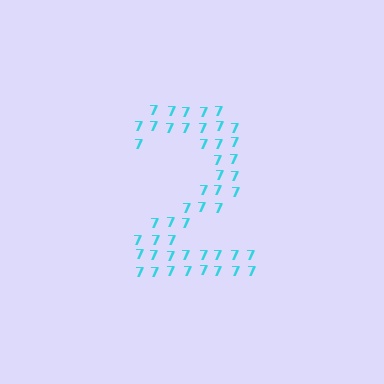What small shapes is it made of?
It is made of small digit 7's.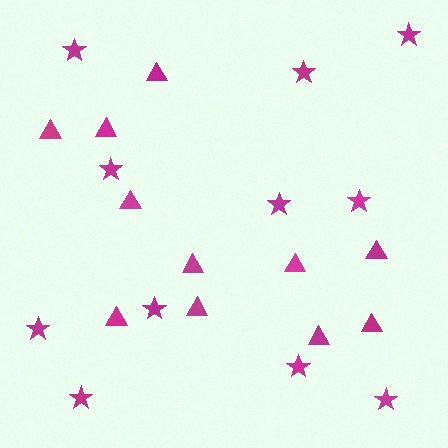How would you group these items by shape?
There are 2 groups: one group of triangles (11) and one group of stars (11).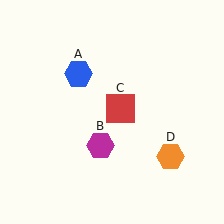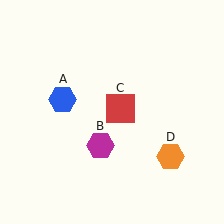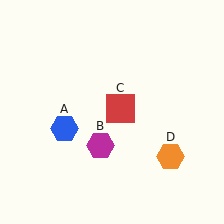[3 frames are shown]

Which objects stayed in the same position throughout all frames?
Magenta hexagon (object B) and red square (object C) and orange hexagon (object D) remained stationary.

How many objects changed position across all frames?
1 object changed position: blue hexagon (object A).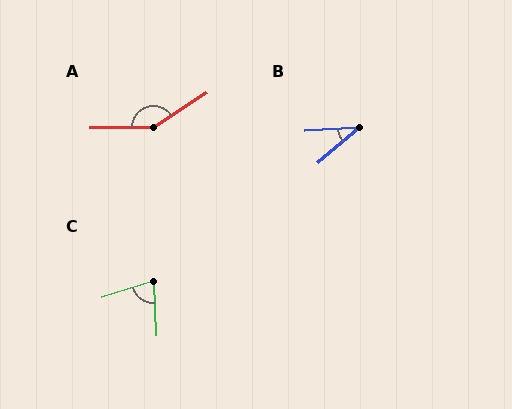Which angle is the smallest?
B, at approximately 37 degrees.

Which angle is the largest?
A, at approximately 147 degrees.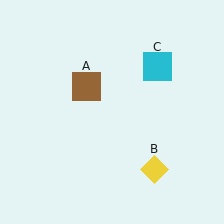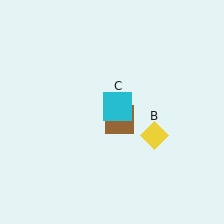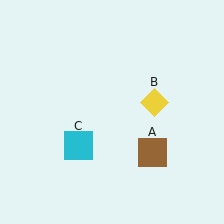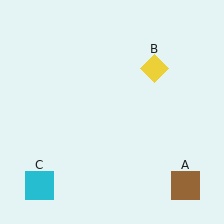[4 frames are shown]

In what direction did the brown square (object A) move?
The brown square (object A) moved down and to the right.